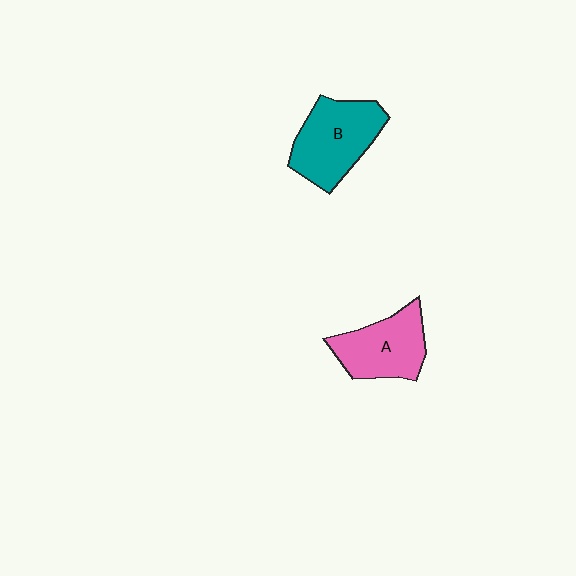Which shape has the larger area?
Shape B (teal).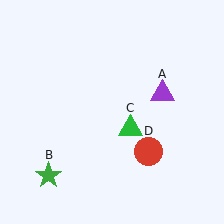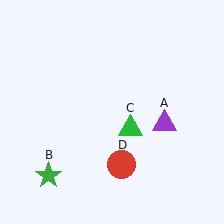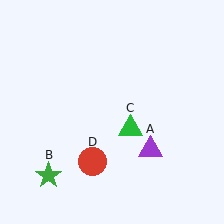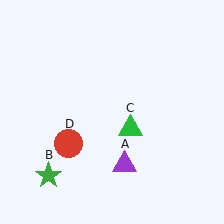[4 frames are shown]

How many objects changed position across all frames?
2 objects changed position: purple triangle (object A), red circle (object D).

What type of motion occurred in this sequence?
The purple triangle (object A), red circle (object D) rotated clockwise around the center of the scene.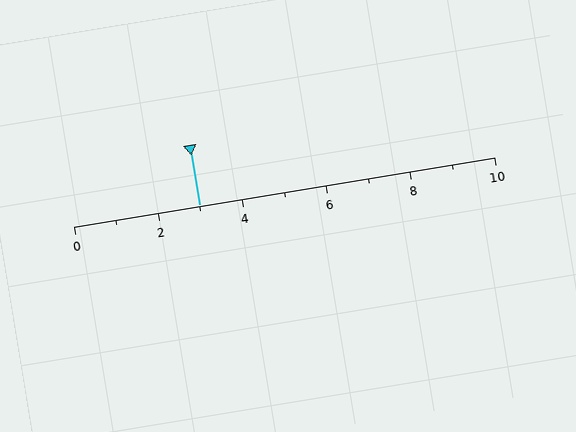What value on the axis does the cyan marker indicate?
The marker indicates approximately 3.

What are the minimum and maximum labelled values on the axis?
The axis runs from 0 to 10.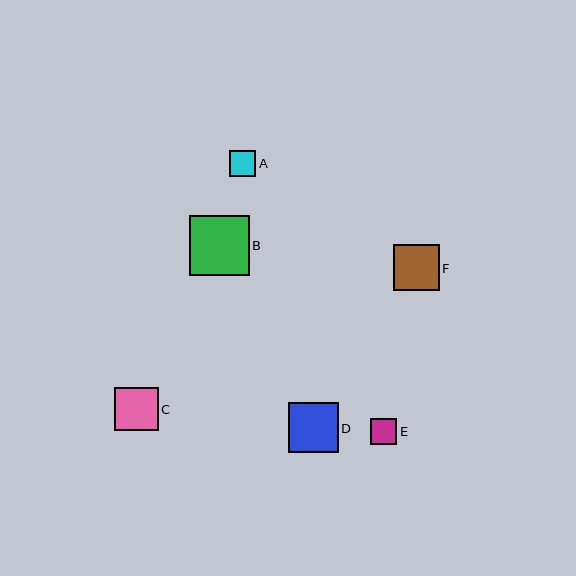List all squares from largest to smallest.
From largest to smallest: B, D, F, C, E, A.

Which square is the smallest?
Square A is the smallest with a size of approximately 26 pixels.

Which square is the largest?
Square B is the largest with a size of approximately 60 pixels.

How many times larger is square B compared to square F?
Square B is approximately 1.3 times the size of square F.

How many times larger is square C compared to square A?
Square C is approximately 1.7 times the size of square A.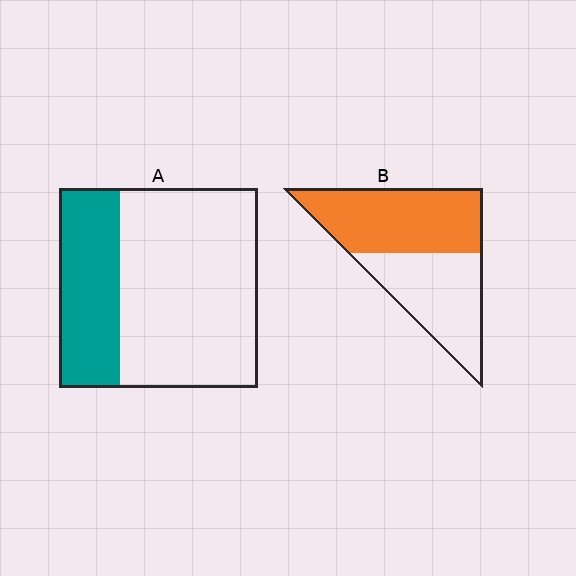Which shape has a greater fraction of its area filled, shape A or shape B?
Shape B.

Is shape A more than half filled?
No.